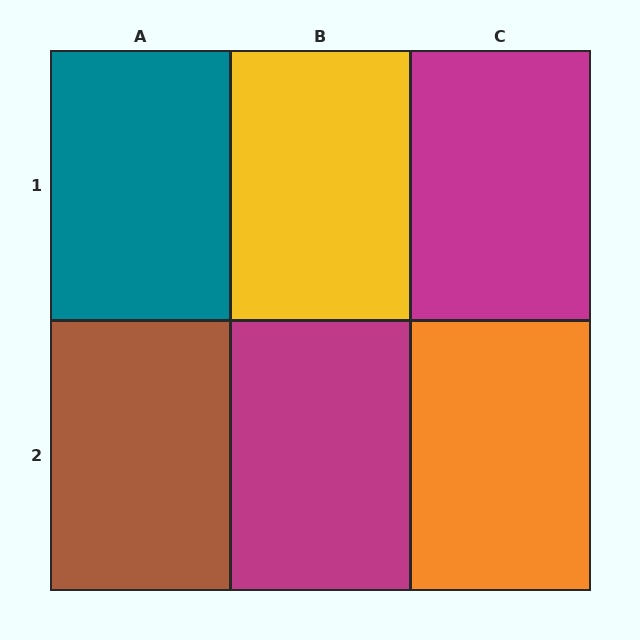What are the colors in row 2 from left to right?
Brown, magenta, orange.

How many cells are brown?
1 cell is brown.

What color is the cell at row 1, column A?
Teal.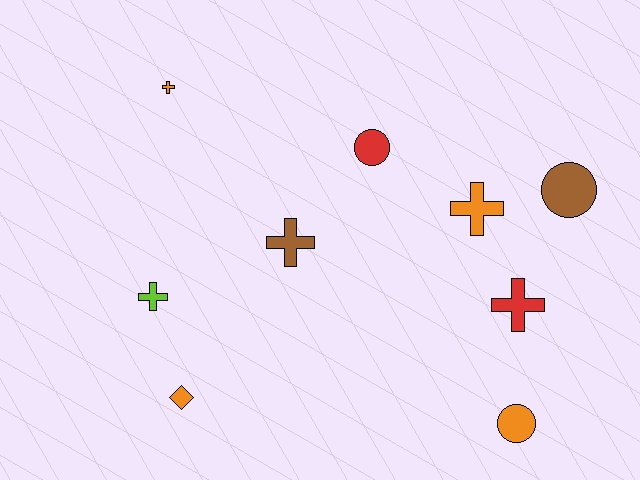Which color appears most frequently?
Orange, with 4 objects.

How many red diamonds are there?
There are no red diamonds.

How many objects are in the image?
There are 9 objects.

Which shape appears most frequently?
Cross, with 5 objects.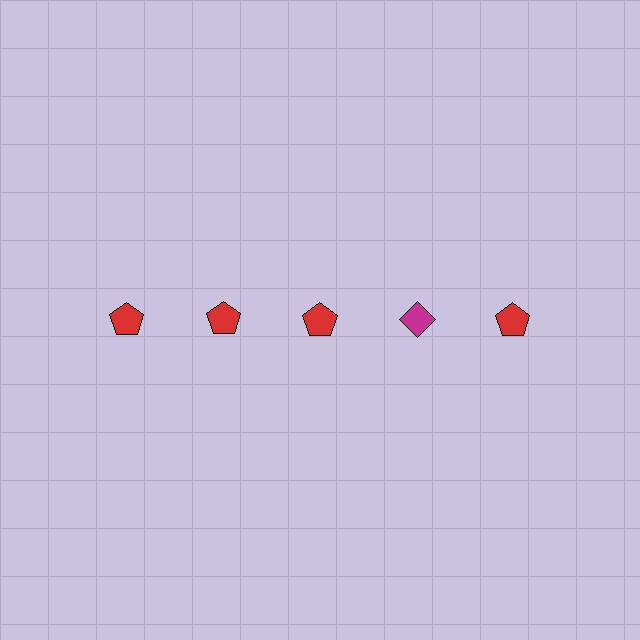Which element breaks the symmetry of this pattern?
The magenta diamond in the top row, second from right column breaks the symmetry. All other shapes are red pentagons.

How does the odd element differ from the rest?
It differs in both color (magenta instead of red) and shape (diamond instead of pentagon).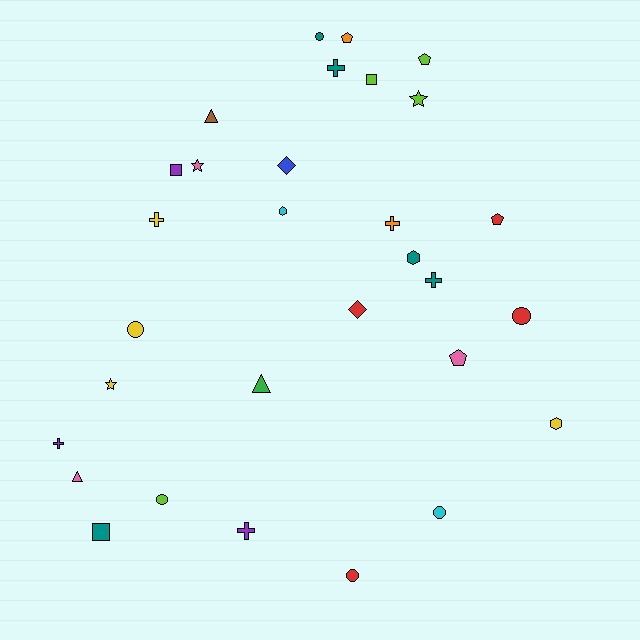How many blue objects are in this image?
There is 1 blue object.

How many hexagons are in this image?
There are 3 hexagons.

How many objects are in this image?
There are 30 objects.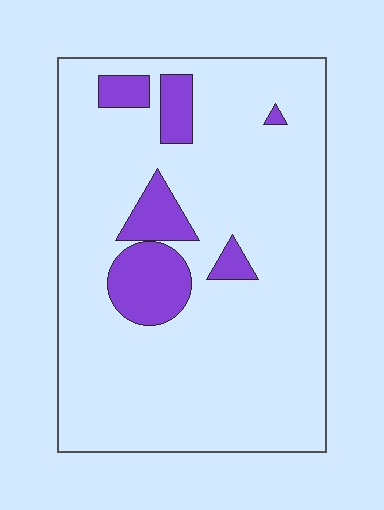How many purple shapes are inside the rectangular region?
6.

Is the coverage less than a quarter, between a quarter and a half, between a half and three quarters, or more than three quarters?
Less than a quarter.